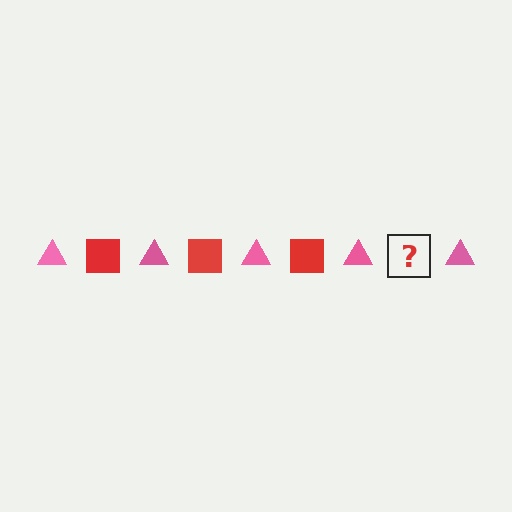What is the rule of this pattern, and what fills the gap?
The rule is that the pattern alternates between pink triangle and red square. The gap should be filled with a red square.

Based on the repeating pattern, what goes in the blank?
The blank should be a red square.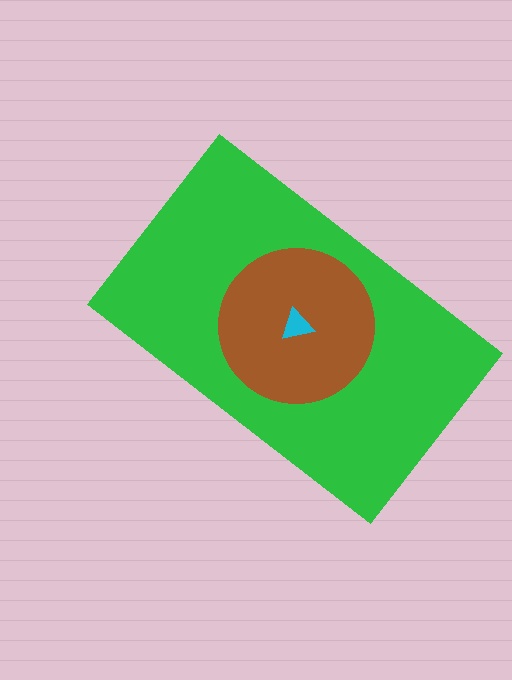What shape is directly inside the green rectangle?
The brown circle.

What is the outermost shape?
The green rectangle.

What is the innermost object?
The cyan triangle.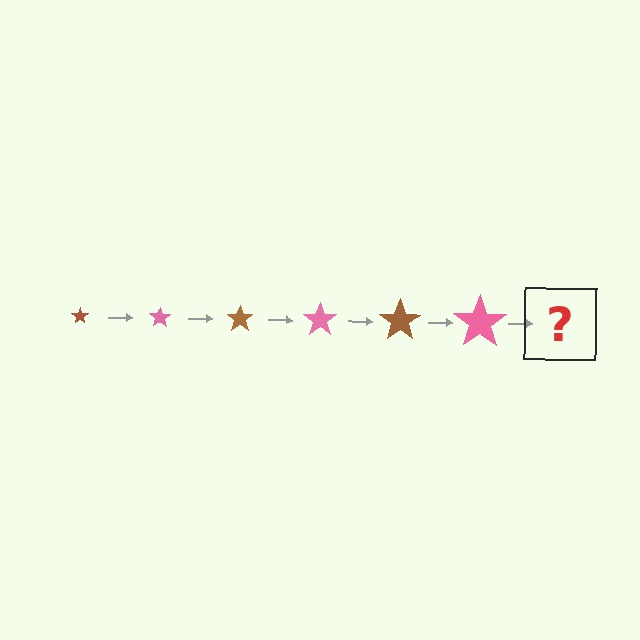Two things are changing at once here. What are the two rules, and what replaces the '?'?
The two rules are that the star grows larger each step and the color cycles through brown and pink. The '?' should be a brown star, larger than the previous one.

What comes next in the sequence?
The next element should be a brown star, larger than the previous one.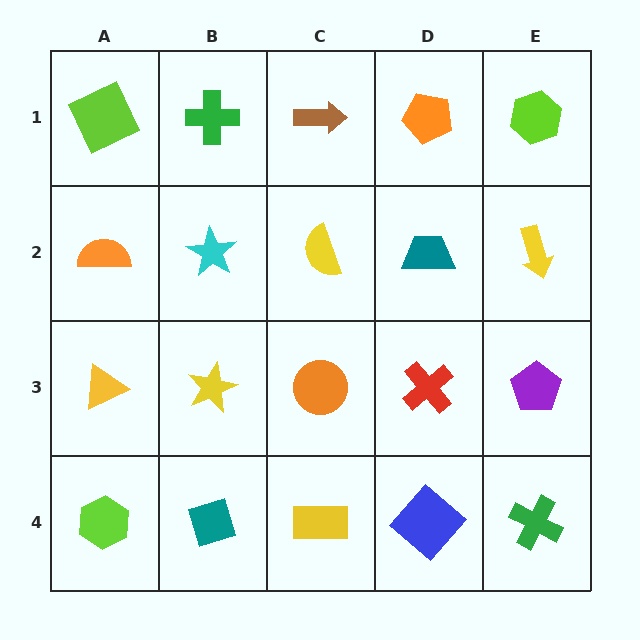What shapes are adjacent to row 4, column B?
A yellow star (row 3, column B), a lime hexagon (row 4, column A), a yellow rectangle (row 4, column C).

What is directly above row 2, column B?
A green cross.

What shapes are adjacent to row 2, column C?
A brown arrow (row 1, column C), an orange circle (row 3, column C), a cyan star (row 2, column B), a teal trapezoid (row 2, column D).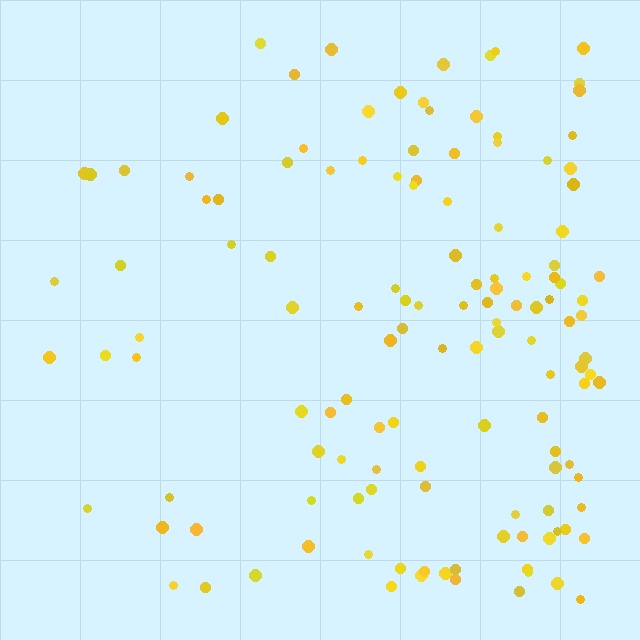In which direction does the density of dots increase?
From left to right, with the right side densest.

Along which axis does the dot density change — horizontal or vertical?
Horizontal.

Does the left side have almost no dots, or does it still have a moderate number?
Still a moderate number, just noticeably fewer than the right.